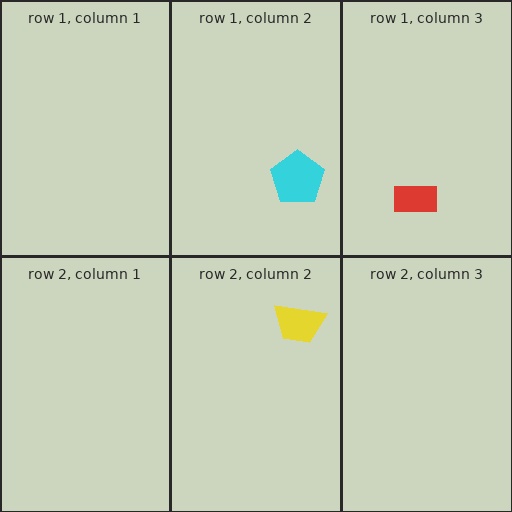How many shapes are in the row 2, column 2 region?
1.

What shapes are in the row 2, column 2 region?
The yellow trapezoid.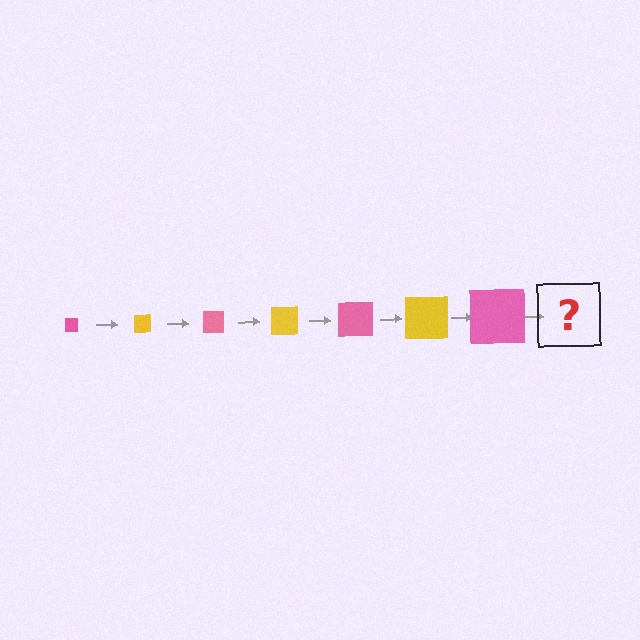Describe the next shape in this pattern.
It should be a yellow square, larger than the previous one.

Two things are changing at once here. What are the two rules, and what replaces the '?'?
The two rules are that the square grows larger each step and the color cycles through pink and yellow. The '?' should be a yellow square, larger than the previous one.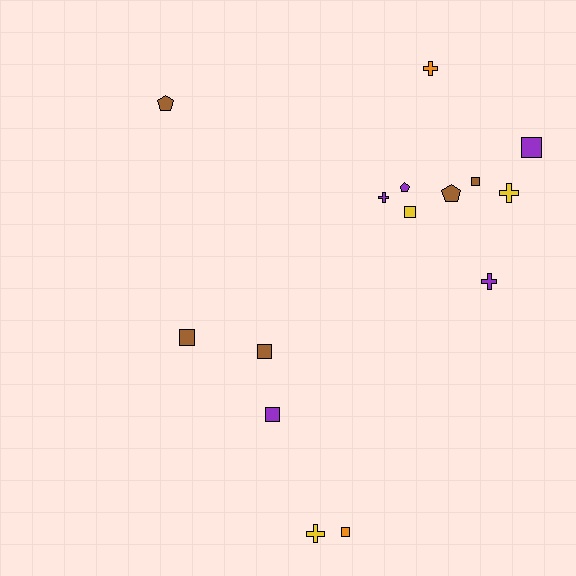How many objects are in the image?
There are 15 objects.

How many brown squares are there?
There are 3 brown squares.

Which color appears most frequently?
Purple, with 5 objects.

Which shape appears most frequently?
Square, with 7 objects.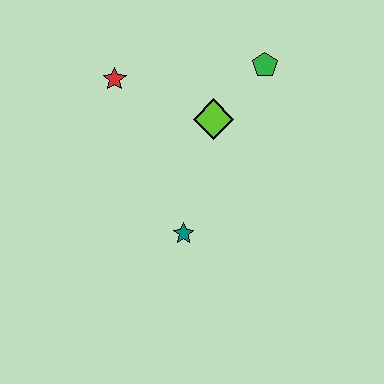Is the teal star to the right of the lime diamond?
No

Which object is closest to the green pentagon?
The lime diamond is closest to the green pentagon.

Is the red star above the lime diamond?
Yes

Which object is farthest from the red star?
The teal star is farthest from the red star.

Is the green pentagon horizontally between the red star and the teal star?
No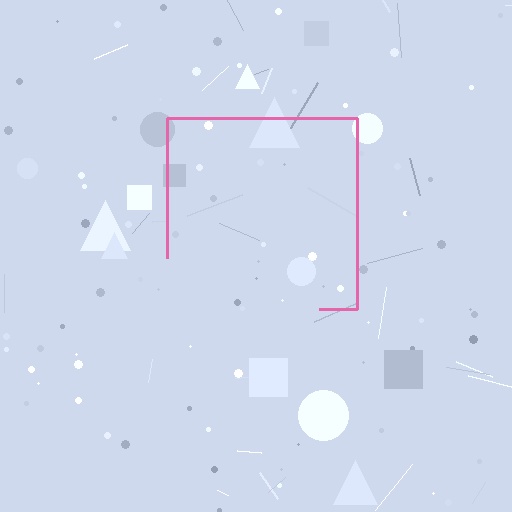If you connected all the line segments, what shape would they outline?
They would outline a square.